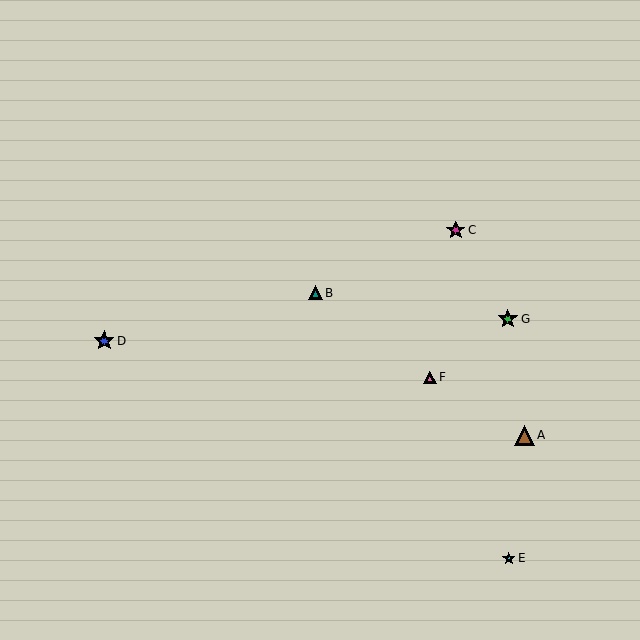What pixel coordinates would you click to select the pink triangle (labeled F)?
Click at (430, 377) to select the pink triangle F.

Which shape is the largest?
The blue star (labeled D) is the largest.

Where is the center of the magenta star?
The center of the magenta star is at (456, 230).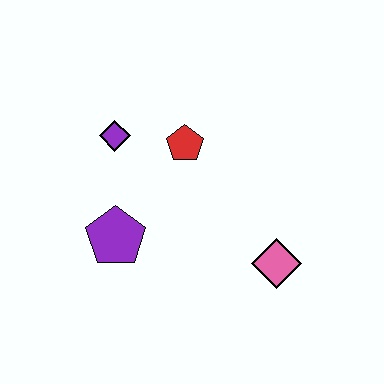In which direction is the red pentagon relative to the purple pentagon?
The red pentagon is above the purple pentagon.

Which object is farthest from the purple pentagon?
The pink diamond is farthest from the purple pentagon.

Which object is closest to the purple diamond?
The red pentagon is closest to the purple diamond.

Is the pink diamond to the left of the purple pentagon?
No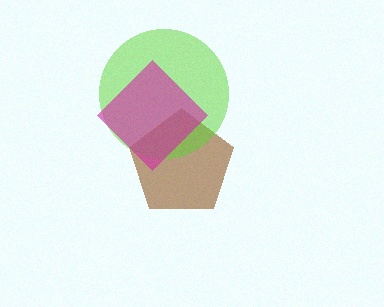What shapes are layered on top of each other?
The layered shapes are: a brown pentagon, a lime circle, a magenta diamond.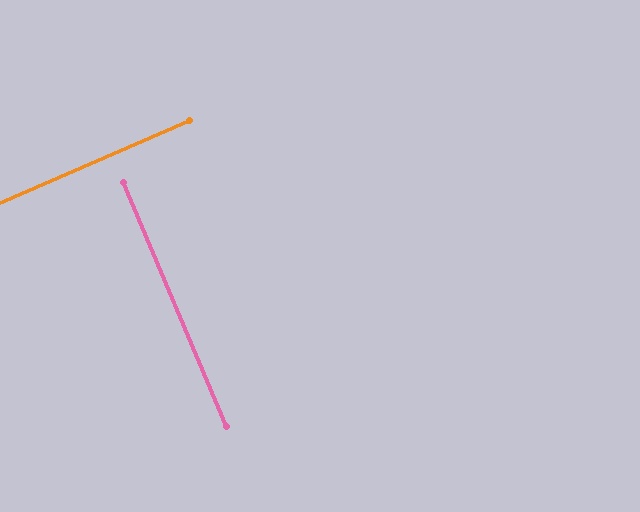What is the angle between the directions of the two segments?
Approximately 89 degrees.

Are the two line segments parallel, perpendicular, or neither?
Perpendicular — they meet at approximately 89°.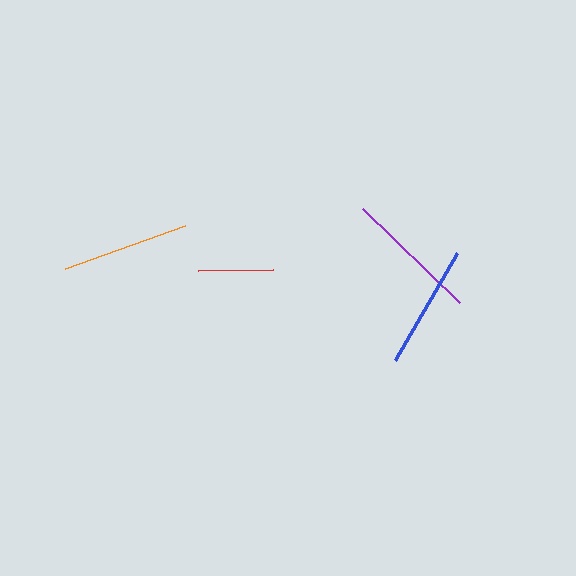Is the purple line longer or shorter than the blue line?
The purple line is longer than the blue line.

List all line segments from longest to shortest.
From longest to shortest: purple, orange, blue, red.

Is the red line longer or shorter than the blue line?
The blue line is longer than the red line.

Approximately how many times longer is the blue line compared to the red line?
The blue line is approximately 1.7 times the length of the red line.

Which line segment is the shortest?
The red line is the shortest at approximately 75 pixels.